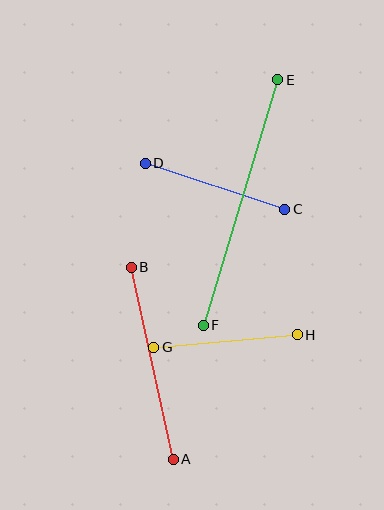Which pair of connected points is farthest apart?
Points E and F are farthest apart.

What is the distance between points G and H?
The distance is approximately 144 pixels.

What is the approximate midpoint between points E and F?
The midpoint is at approximately (241, 203) pixels.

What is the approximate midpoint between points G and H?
The midpoint is at approximately (226, 341) pixels.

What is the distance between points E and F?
The distance is approximately 257 pixels.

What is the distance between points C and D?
The distance is approximately 147 pixels.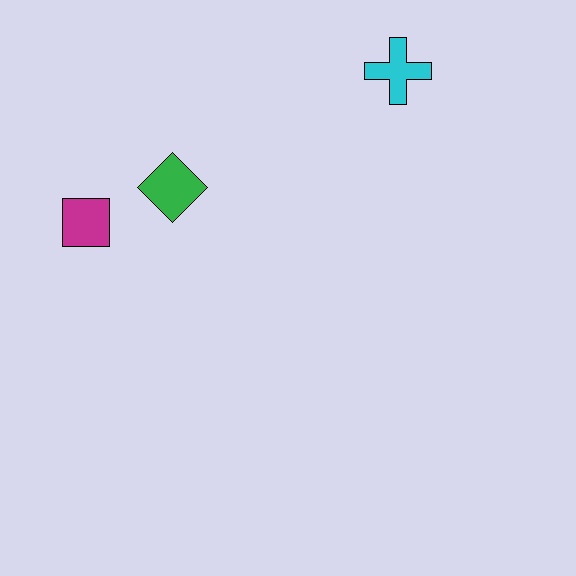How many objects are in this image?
There are 3 objects.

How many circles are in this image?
There are no circles.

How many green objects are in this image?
There is 1 green object.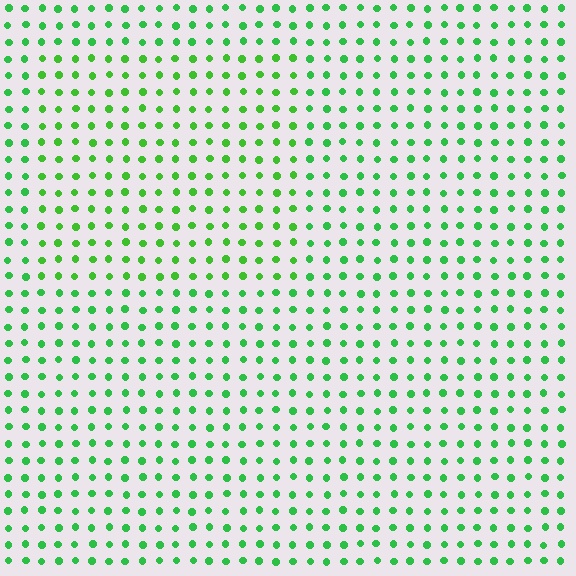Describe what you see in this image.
The image is filled with small green elements in a uniform arrangement. A rectangle-shaped region is visible where the elements are tinted to a slightly different hue, forming a subtle color boundary.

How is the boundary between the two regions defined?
The boundary is defined purely by a slight shift in hue (about 18 degrees). Spacing, size, and orientation are identical on both sides.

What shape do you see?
I see a rectangle.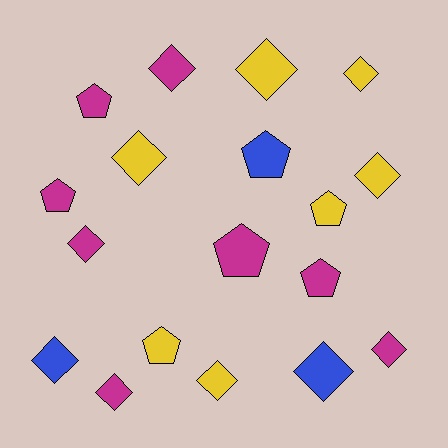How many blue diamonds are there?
There are 2 blue diamonds.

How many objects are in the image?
There are 18 objects.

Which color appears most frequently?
Magenta, with 8 objects.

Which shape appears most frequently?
Diamond, with 11 objects.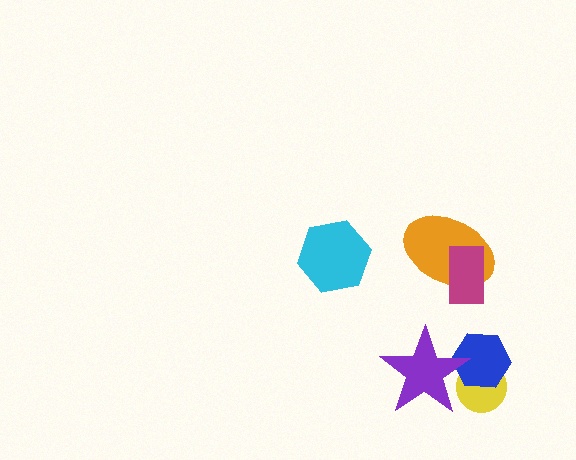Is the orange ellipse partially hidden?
Yes, it is partially covered by another shape.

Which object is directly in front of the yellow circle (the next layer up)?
The blue hexagon is directly in front of the yellow circle.